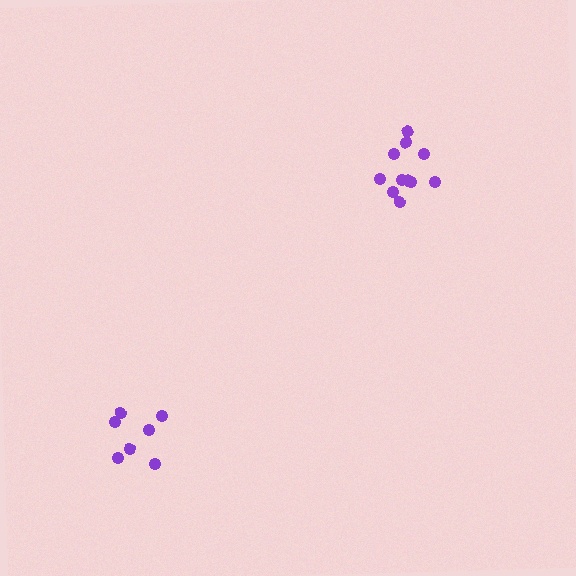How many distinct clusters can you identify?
There are 2 distinct clusters.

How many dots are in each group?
Group 1: 11 dots, Group 2: 7 dots (18 total).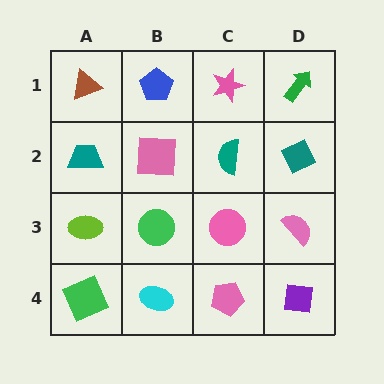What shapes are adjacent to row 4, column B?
A green circle (row 3, column B), a green square (row 4, column A), a pink pentagon (row 4, column C).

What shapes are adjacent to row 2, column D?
A green arrow (row 1, column D), a pink semicircle (row 3, column D), a teal semicircle (row 2, column C).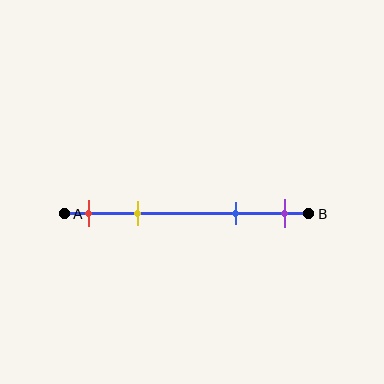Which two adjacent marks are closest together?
The red and yellow marks are the closest adjacent pair.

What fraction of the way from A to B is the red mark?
The red mark is approximately 10% (0.1) of the way from A to B.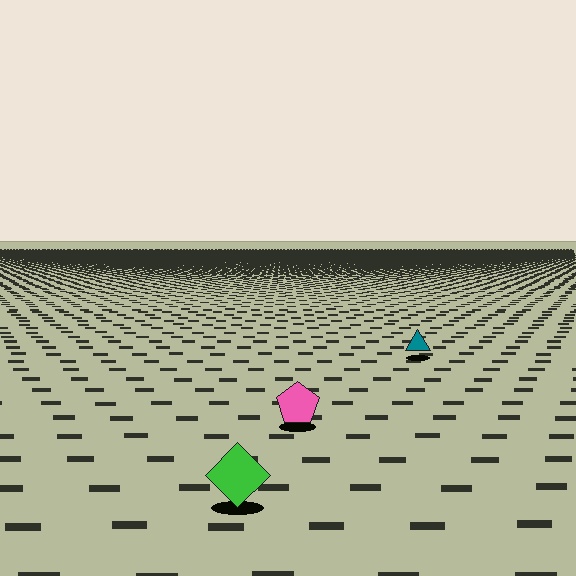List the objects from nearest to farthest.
From nearest to farthest: the green diamond, the pink pentagon, the teal triangle.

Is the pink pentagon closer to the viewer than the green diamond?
No. The green diamond is closer — you can tell from the texture gradient: the ground texture is coarser near it.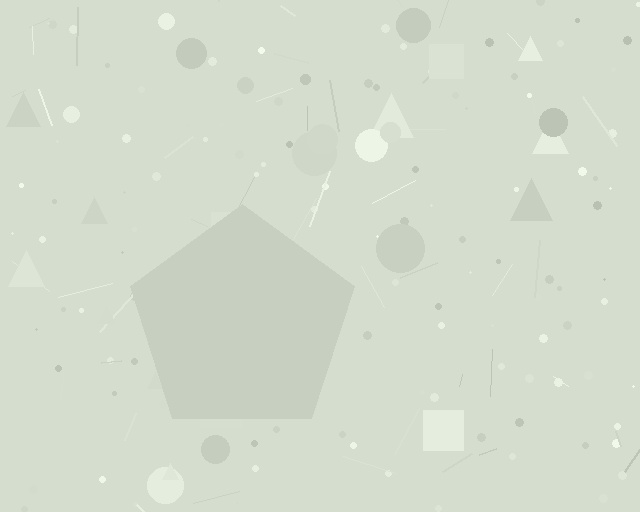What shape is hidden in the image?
A pentagon is hidden in the image.